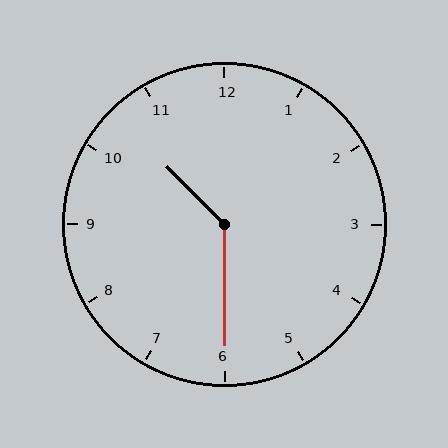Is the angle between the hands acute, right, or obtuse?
It is obtuse.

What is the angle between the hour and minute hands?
Approximately 135 degrees.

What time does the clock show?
10:30.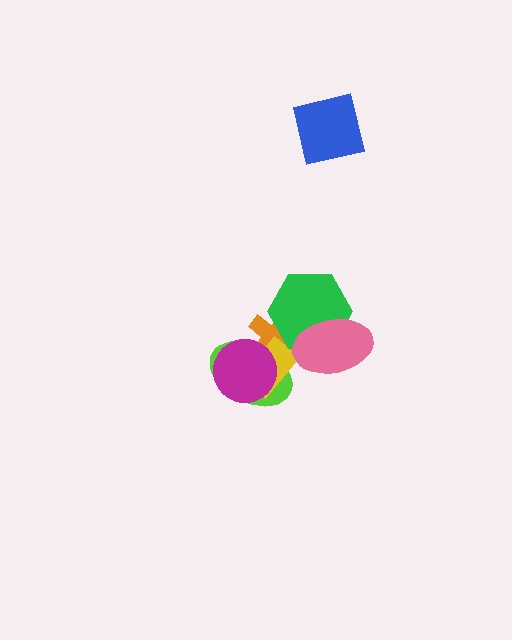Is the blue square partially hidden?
No, no other shape covers it.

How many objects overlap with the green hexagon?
2 objects overlap with the green hexagon.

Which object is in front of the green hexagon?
The pink ellipse is in front of the green hexagon.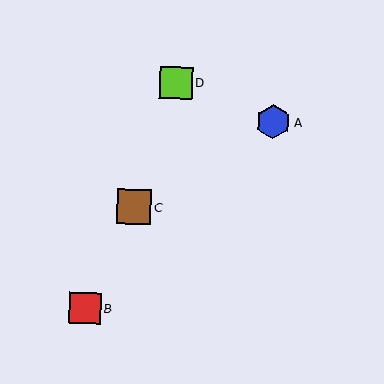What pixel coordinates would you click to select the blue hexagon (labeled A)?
Click at (273, 122) to select the blue hexagon A.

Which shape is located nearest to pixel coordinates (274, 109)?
The blue hexagon (labeled A) at (273, 122) is nearest to that location.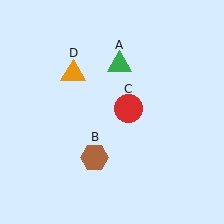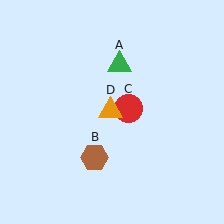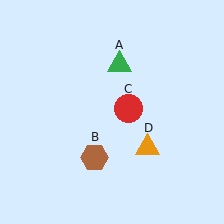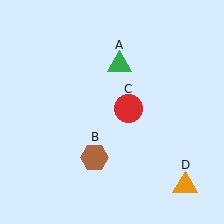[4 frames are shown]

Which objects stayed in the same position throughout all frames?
Green triangle (object A) and brown hexagon (object B) and red circle (object C) remained stationary.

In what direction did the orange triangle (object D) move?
The orange triangle (object D) moved down and to the right.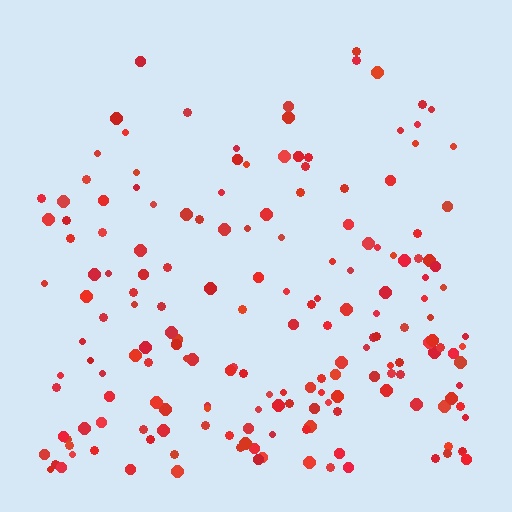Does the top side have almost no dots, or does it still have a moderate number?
Still a moderate number, just noticeably fewer than the bottom.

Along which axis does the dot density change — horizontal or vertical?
Vertical.